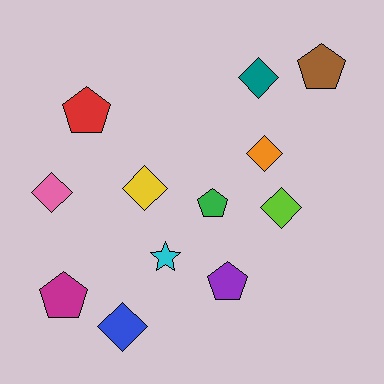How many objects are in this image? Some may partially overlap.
There are 12 objects.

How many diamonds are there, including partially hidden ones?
There are 6 diamonds.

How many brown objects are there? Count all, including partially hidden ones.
There is 1 brown object.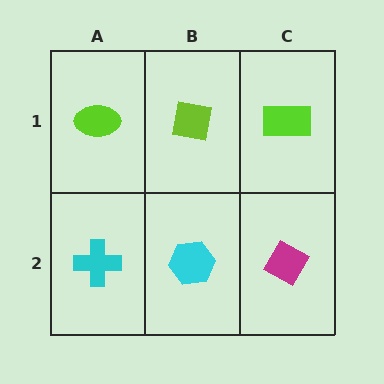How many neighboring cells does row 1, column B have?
3.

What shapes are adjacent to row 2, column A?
A lime ellipse (row 1, column A), a cyan hexagon (row 2, column B).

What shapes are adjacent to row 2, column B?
A lime square (row 1, column B), a cyan cross (row 2, column A), a magenta diamond (row 2, column C).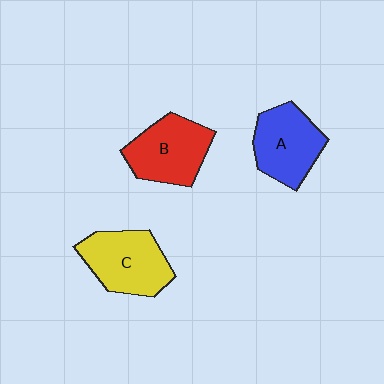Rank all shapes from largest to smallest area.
From largest to smallest: C (yellow), B (red), A (blue).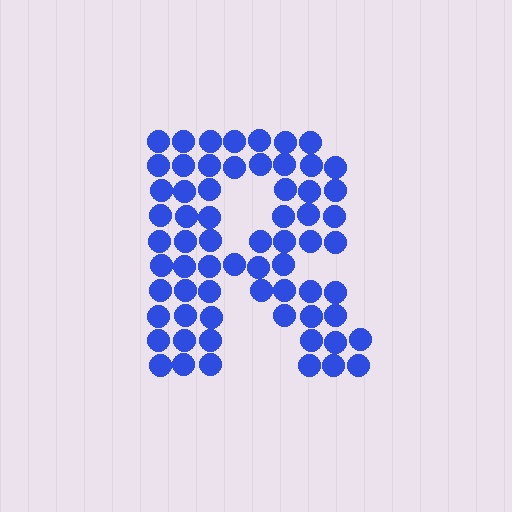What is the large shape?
The large shape is the letter R.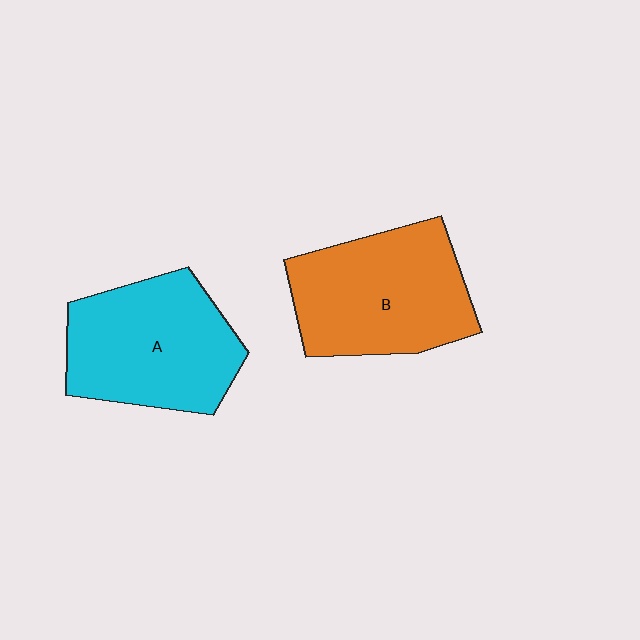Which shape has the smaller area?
Shape A (cyan).